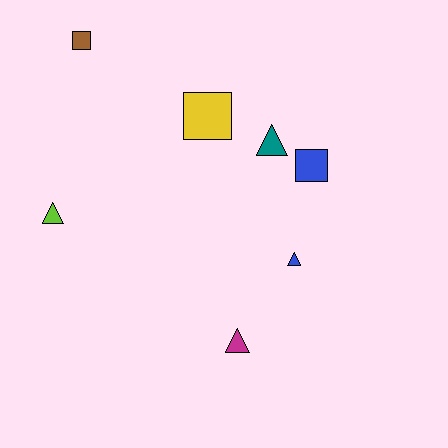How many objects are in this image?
There are 7 objects.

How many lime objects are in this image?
There is 1 lime object.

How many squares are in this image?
There are 3 squares.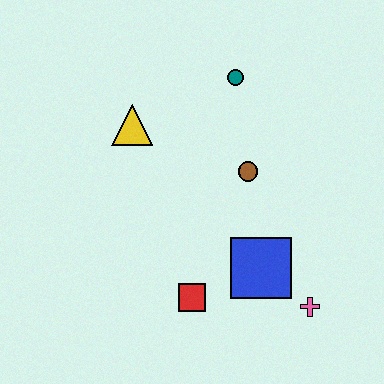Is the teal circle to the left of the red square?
No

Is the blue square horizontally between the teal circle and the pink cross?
Yes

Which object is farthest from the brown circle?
The pink cross is farthest from the brown circle.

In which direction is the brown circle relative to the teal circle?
The brown circle is below the teal circle.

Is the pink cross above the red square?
No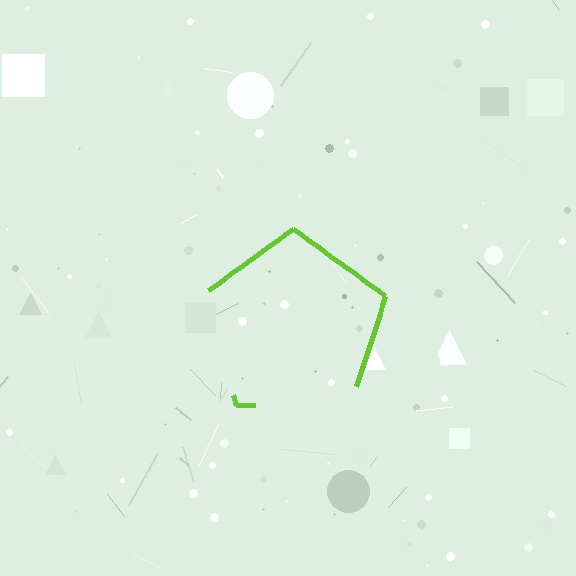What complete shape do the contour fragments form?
The contour fragments form a pentagon.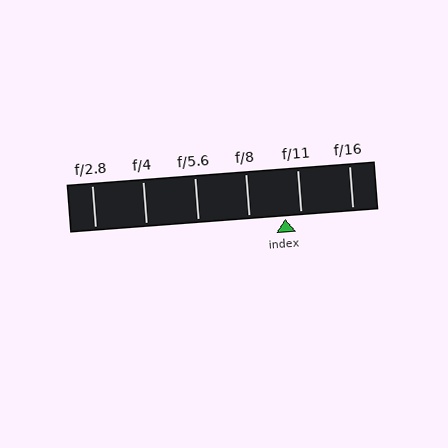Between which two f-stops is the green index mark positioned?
The index mark is between f/8 and f/11.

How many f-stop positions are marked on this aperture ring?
There are 6 f-stop positions marked.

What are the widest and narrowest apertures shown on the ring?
The widest aperture shown is f/2.8 and the narrowest is f/16.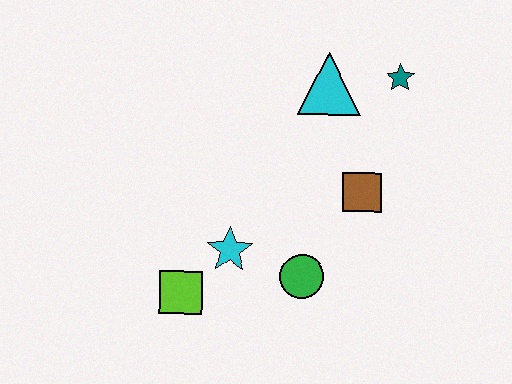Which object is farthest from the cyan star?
The teal star is farthest from the cyan star.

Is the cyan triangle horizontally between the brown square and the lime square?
Yes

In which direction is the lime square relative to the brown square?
The lime square is to the left of the brown square.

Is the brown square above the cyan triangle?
No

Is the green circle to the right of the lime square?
Yes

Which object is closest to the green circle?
The cyan star is closest to the green circle.